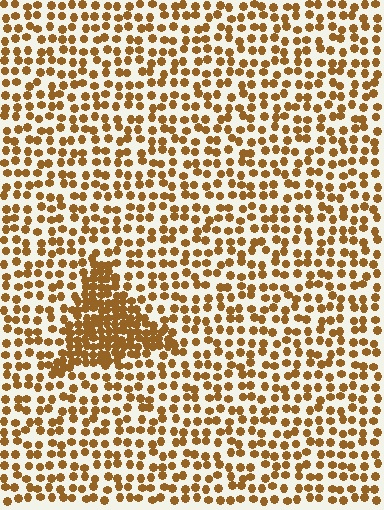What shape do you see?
I see a triangle.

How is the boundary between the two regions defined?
The boundary is defined by a change in element density (approximately 2.3x ratio). All elements are the same color, size, and shape.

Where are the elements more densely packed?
The elements are more densely packed inside the triangle boundary.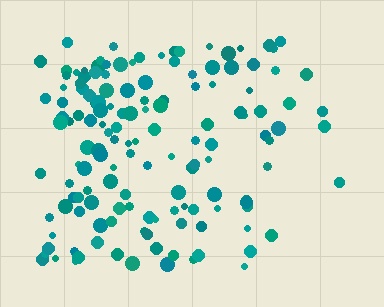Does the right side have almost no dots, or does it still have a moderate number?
Still a moderate number, just noticeably fewer than the left.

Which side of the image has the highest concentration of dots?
The left.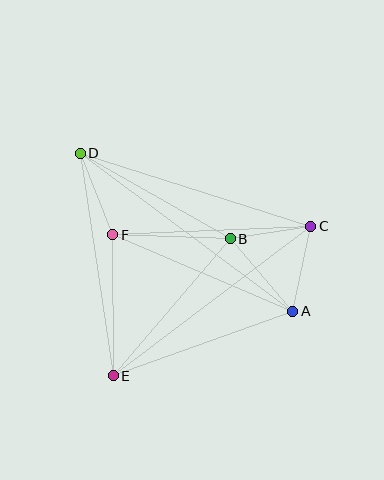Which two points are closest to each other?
Points B and C are closest to each other.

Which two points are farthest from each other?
Points A and D are farthest from each other.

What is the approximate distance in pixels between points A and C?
The distance between A and C is approximately 87 pixels.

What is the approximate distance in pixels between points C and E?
The distance between C and E is approximately 248 pixels.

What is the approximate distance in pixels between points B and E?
The distance between B and E is approximately 181 pixels.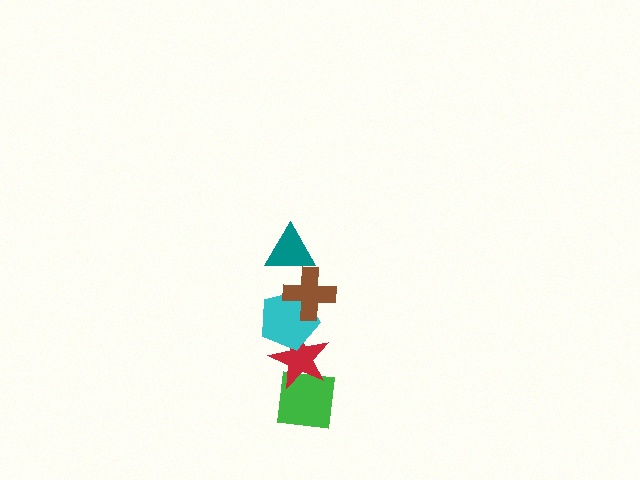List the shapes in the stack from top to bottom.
From top to bottom: the teal triangle, the brown cross, the cyan pentagon, the red star, the green square.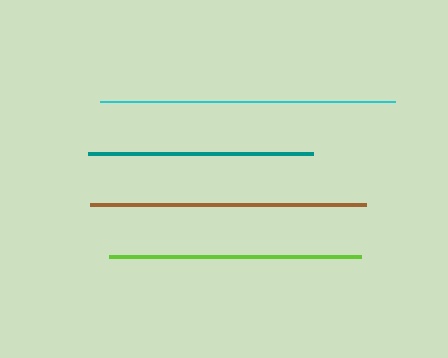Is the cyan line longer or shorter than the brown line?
The cyan line is longer than the brown line.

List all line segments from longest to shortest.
From longest to shortest: cyan, brown, lime, teal.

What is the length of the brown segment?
The brown segment is approximately 275 pixels long.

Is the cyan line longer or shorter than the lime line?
The cyan line is longer than the lime line.